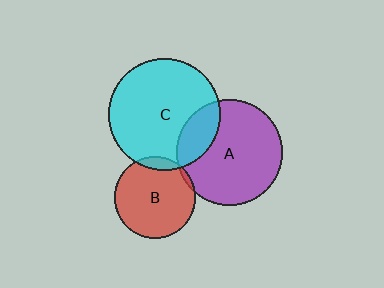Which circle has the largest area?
Circle C (cyan).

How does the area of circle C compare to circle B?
Approximately 1.9 times.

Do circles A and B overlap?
Yes.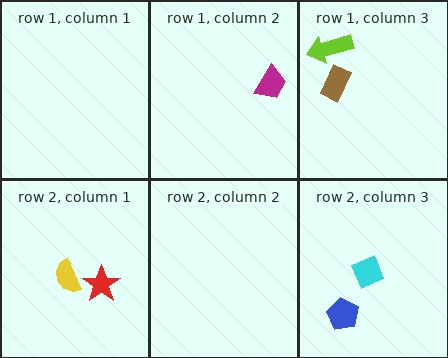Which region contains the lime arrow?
The row 1, column 3 region.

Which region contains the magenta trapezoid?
The row 1, column 2 region.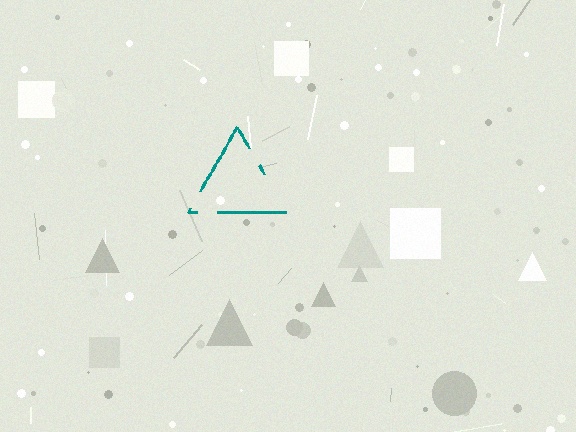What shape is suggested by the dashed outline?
The dashed outline suggests a triangle.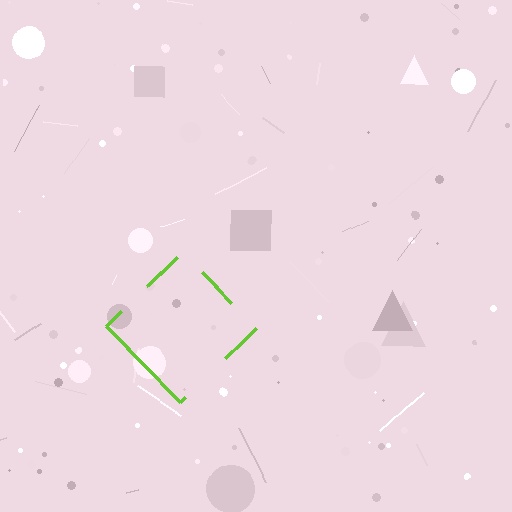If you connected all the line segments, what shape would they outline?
They would outline a diamond.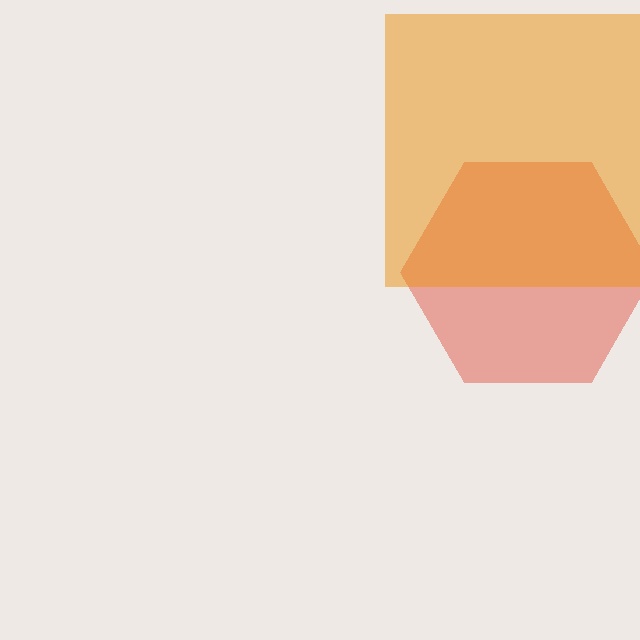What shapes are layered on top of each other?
The layered shapes are: a red hexagon, an orange square.